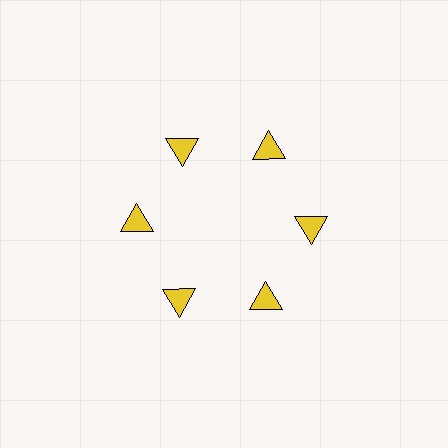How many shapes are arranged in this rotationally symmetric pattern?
There are 6 shapes, arranged in 6 groups of 1.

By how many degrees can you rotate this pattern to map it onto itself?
The pattern maps onto itself every 60 degrees of rotation.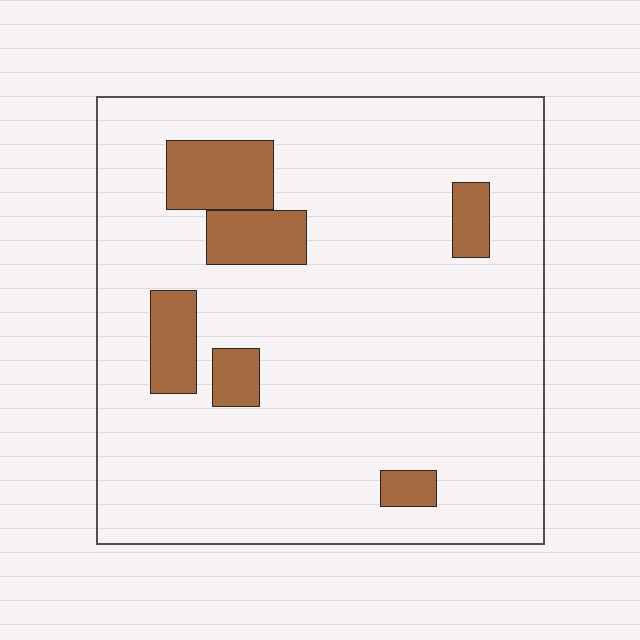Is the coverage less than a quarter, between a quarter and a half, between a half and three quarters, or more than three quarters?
Less than a quarter.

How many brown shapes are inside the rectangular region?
6.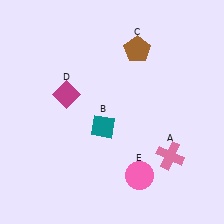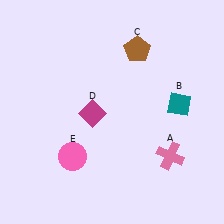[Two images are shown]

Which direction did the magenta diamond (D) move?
The magenta diamond (D) moved right.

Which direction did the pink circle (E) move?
The pink circle (E) moved left.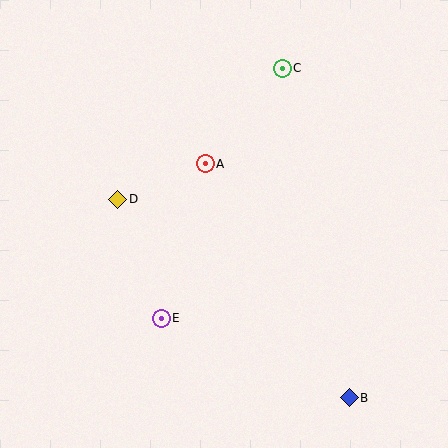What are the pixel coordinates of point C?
Point C is at (282, 68).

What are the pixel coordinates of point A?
Point A is at (205, 164).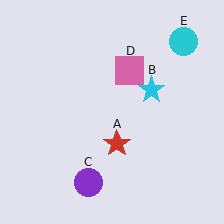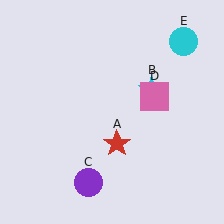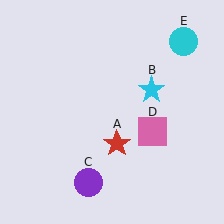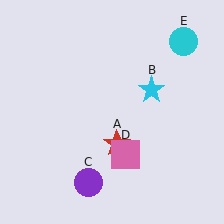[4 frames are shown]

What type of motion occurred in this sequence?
The pink square (object D) rotated clockwise around the center of the scene.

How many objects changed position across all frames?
1 object changed position: pink square (object D).